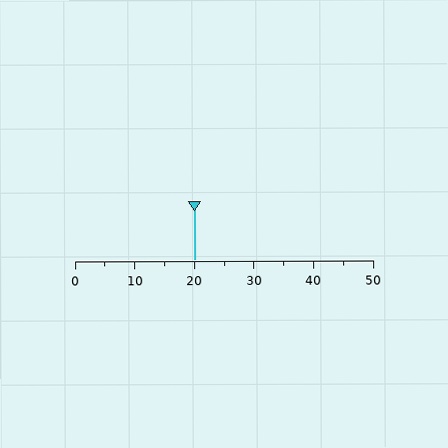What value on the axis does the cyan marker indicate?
The marker indicates approximately 20.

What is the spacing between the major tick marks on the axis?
The major ticks are spaced 10 apart.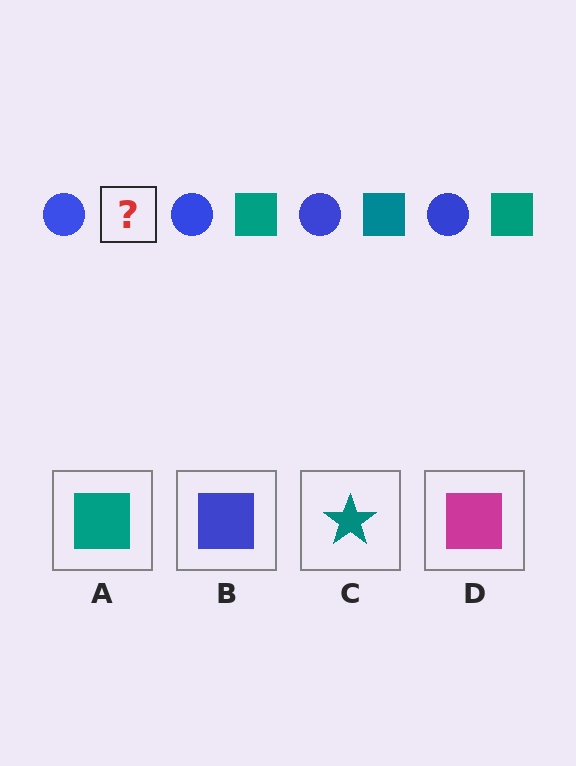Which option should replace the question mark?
Option A.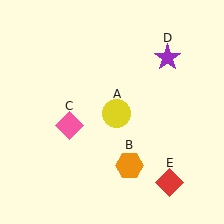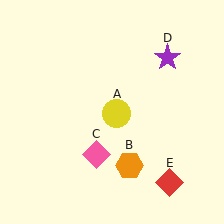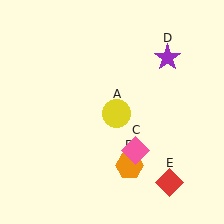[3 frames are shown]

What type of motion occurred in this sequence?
The pink diamond (object C) rotated counterclockwise around the center of the scene.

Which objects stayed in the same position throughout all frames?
Yellow circle (object A) and orange hexagon (object B) and purple star (object D) and red diamond (object E) remained stationary.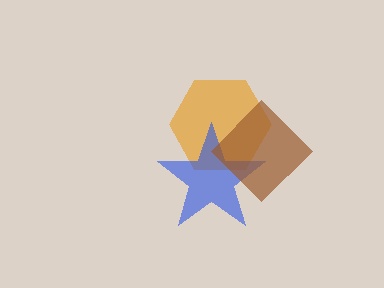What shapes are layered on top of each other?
The layered shapes are: an orange hexagon, a blue star, a brown diamond.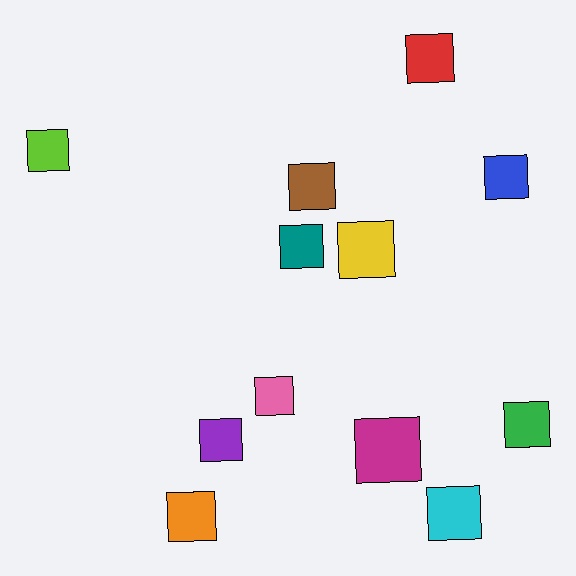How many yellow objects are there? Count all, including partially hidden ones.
There is 1 yellow object.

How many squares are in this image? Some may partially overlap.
There are 12 squares.